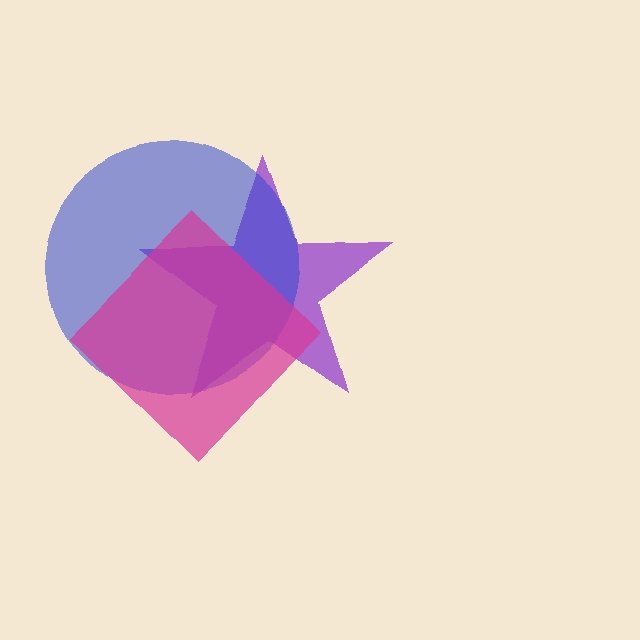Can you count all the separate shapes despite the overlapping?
Yes, there are 3 separate shapes.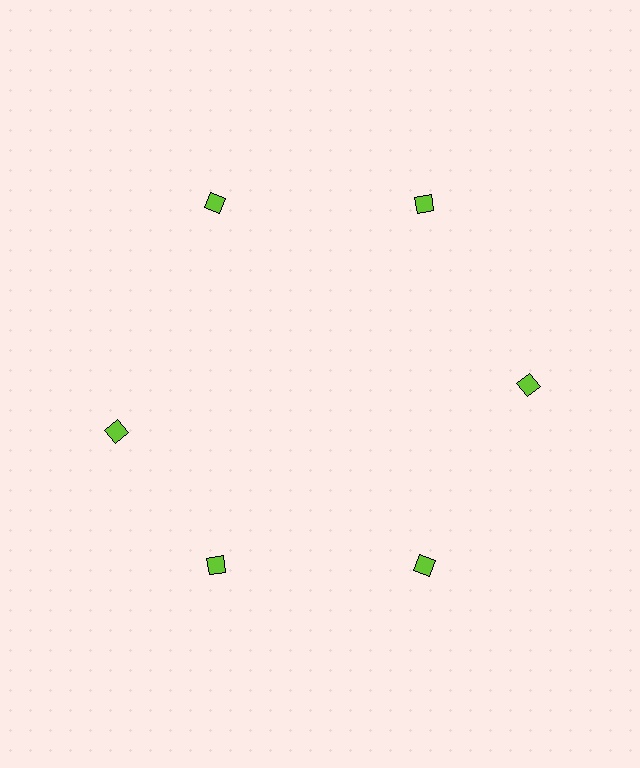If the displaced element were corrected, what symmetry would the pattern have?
It would have 6-fold rotational symmetry — the pattern would map onto itself every 60 degrees.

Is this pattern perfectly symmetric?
No. The 6 lime diamonds are arranged in a ring, but one element near the 9 o'clock position is rotated out of alignment along the ring, breaking the 6-fold rotational symmetry.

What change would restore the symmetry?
The symmetry would be restored by rotating it back into even spacing with its neighbors so that all 6 diamonds sit at equal angles and equal distance from the center.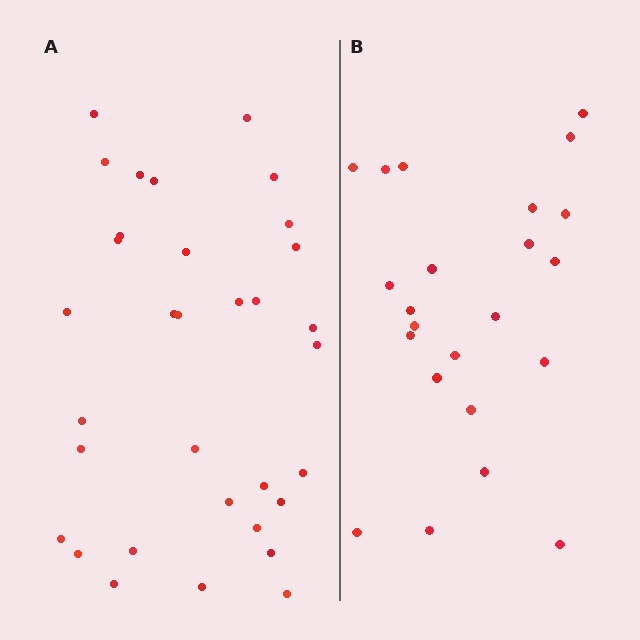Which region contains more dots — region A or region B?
Region A (the left region) has more dots.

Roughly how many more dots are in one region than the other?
Region A has roughly 10 or so more dots than region B.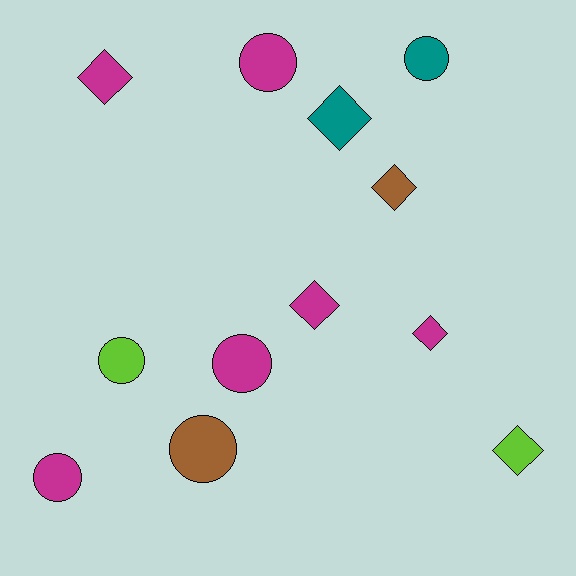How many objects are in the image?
There are 12 objects.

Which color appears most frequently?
Magenta, with 6 objects.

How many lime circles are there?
There is 1 lime circle.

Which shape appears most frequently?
Circle, with 6 objects.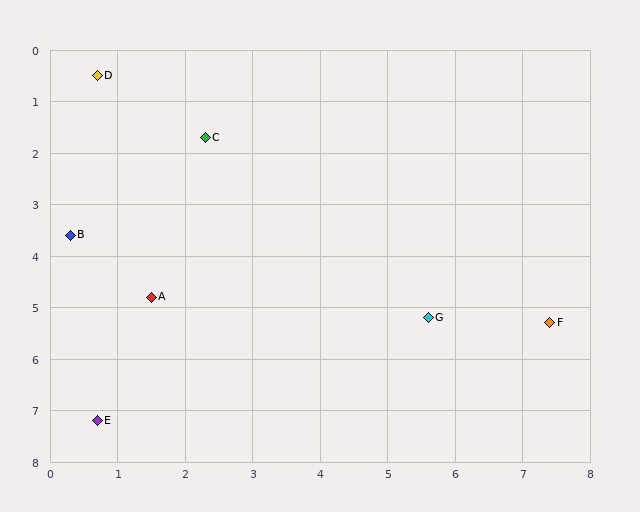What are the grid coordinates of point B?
Point B is at approximately (0.3, 3.6).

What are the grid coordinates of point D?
Point D is at approximately (0.7, 0.5).